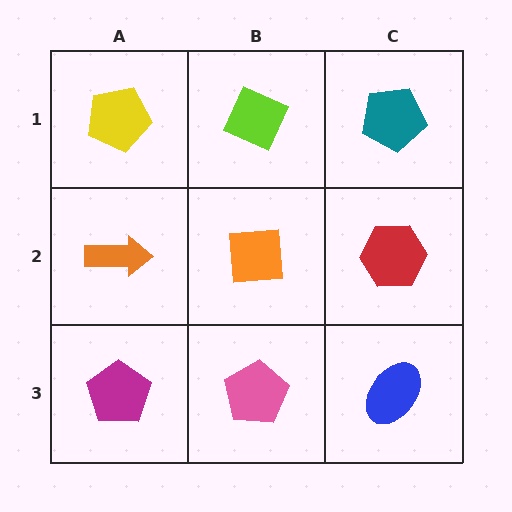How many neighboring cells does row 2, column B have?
4.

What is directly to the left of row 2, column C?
An orange square.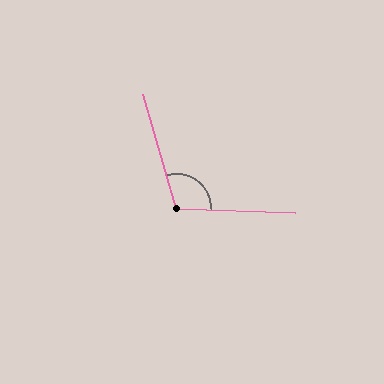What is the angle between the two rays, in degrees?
Approximately 108 degrees.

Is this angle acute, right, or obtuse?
It is obtuse.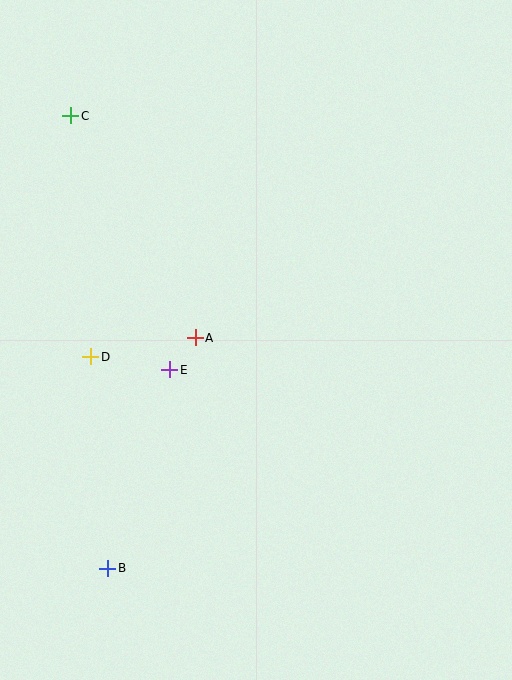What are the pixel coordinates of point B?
Point B is at (108, 568).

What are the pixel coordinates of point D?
Point D is at (90, 357).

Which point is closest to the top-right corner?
Point C is closest to the top-right corner.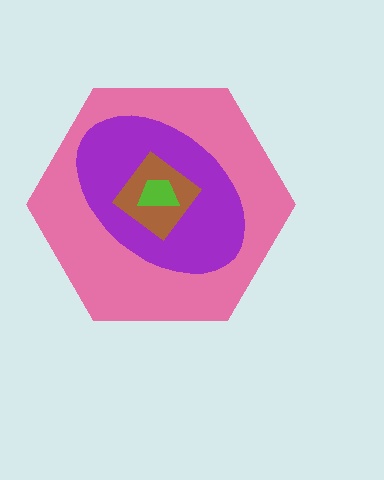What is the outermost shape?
The pink hexagon.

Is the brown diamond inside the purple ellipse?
Yes.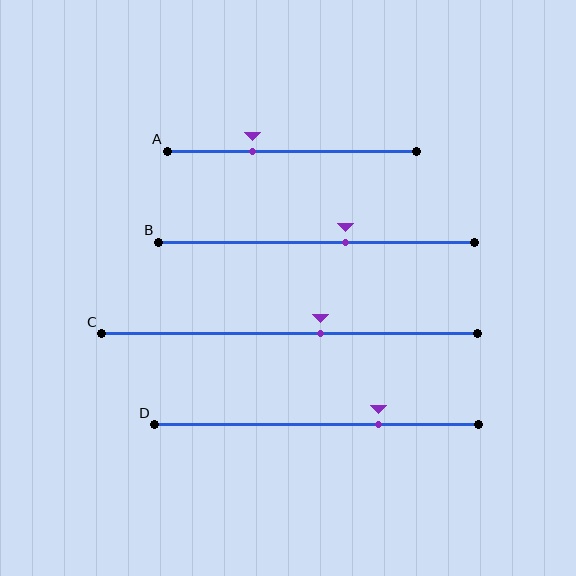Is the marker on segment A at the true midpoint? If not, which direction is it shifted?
No, the marker on segment A is shifted to the left by about 16% of the segment length.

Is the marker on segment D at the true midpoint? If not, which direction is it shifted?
No, the marker on segment D is shifted to the right by about 19% of the segment length.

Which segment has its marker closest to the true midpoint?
Segment C has its marker closest to the true midpoint.